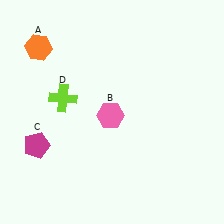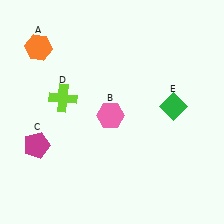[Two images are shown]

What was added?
A green diamond (E) was added in Image 2.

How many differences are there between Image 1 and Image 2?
There is 1 difference between the two images.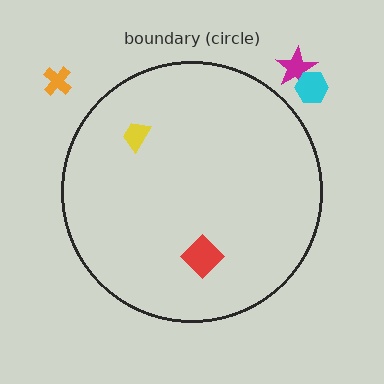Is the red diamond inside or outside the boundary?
Inside.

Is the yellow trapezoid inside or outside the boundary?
Inside.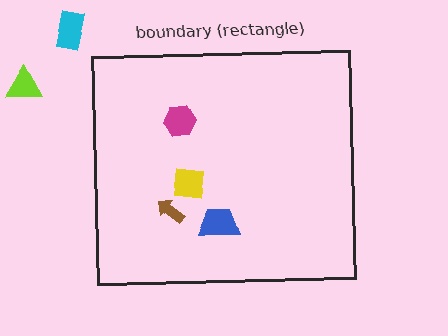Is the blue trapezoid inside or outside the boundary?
Inside.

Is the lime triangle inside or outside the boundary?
Outside.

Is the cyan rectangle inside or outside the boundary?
Outside.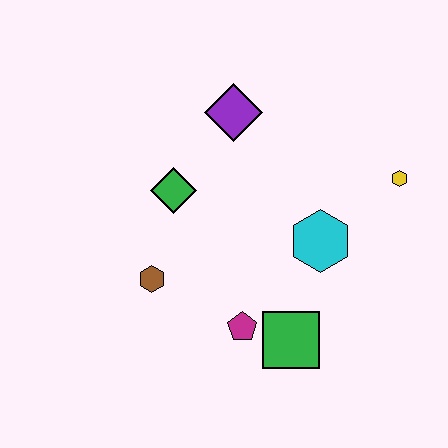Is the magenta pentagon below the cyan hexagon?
Yes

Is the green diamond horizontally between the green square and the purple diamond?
No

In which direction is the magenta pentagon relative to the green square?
The magenta pentagon is to the left of the green square.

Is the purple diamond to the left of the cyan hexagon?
Yes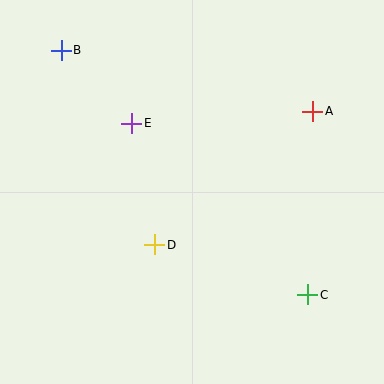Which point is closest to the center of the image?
Point D at (155, 245) is closest to the center.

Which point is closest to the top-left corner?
Point B is closest to the top-left corner.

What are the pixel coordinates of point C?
Point C is at (308, 295).